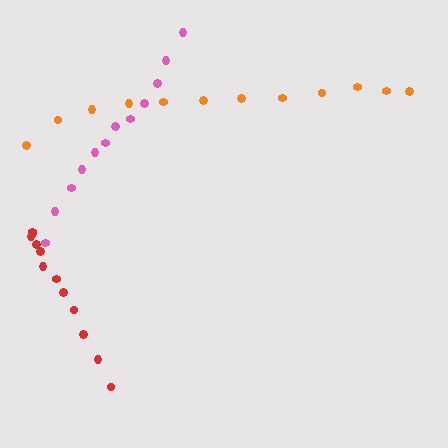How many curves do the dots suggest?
There are 3 distinct paths.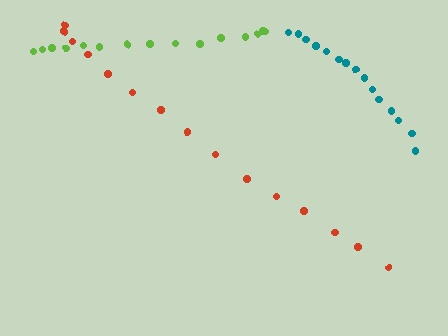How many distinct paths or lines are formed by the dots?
There are 3 distinct paths.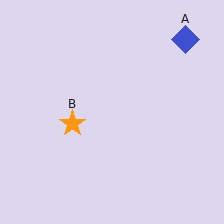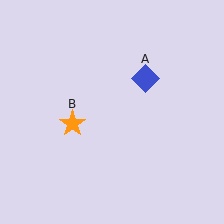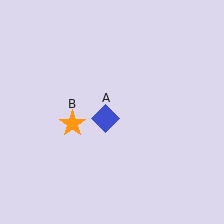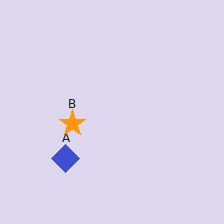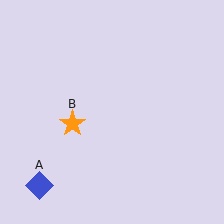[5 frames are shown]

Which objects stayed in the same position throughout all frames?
Orange star (object B) remained stationary.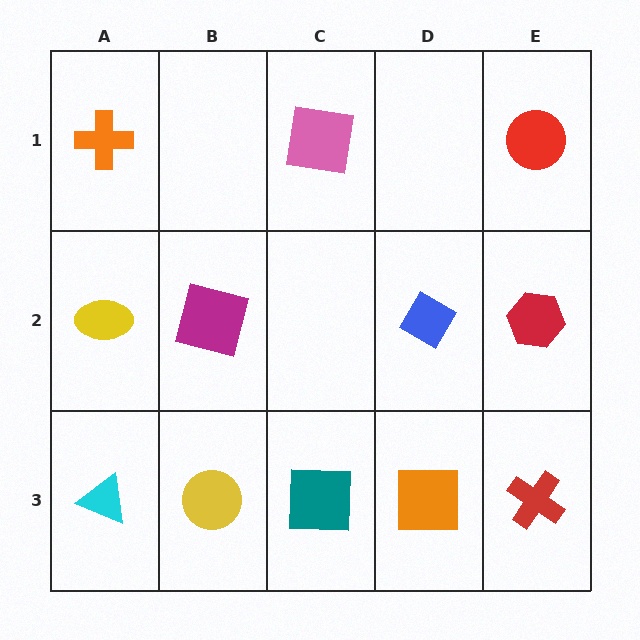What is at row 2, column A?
A yellow ellipse.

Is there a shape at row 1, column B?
No, that cell is empty.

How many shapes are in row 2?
4 shapes.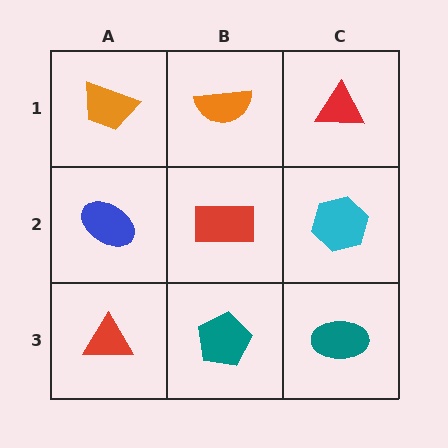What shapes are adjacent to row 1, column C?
A cyan hexagon (row 2, column C), an orange semicircle (row 1, column B).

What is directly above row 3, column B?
A red rectangle.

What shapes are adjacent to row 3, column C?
A cyan hexagon (row 2, column C), a teal pentagon (row 3, column B).